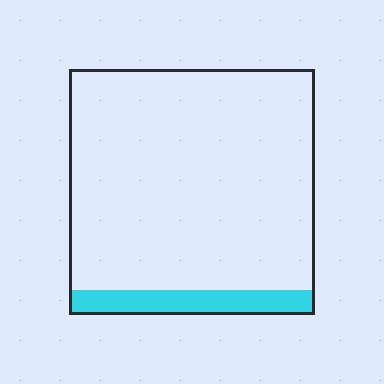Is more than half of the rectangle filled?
No.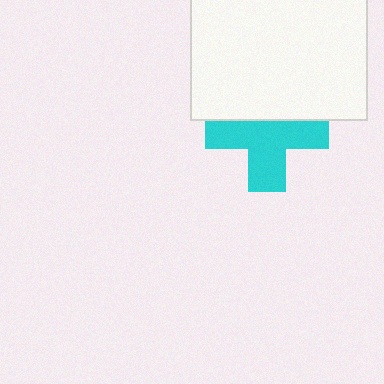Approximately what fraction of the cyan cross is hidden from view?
Roughly 36% of the cyan cross is hidden behind the white rectangle.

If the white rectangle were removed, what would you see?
You would see the complete cyan cross.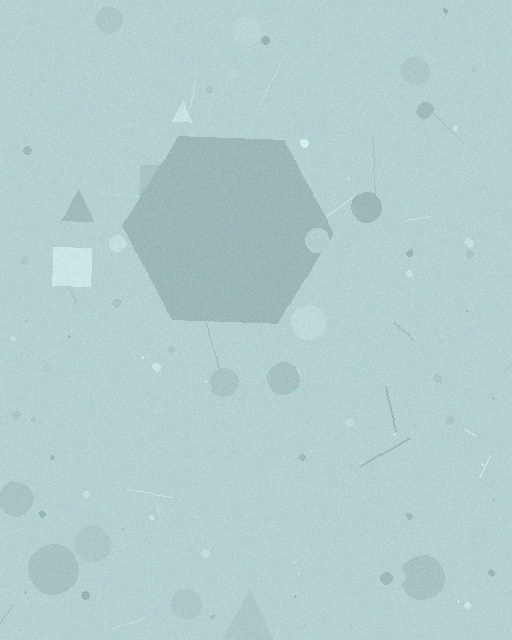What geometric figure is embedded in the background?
A hexagon is embedded in the background.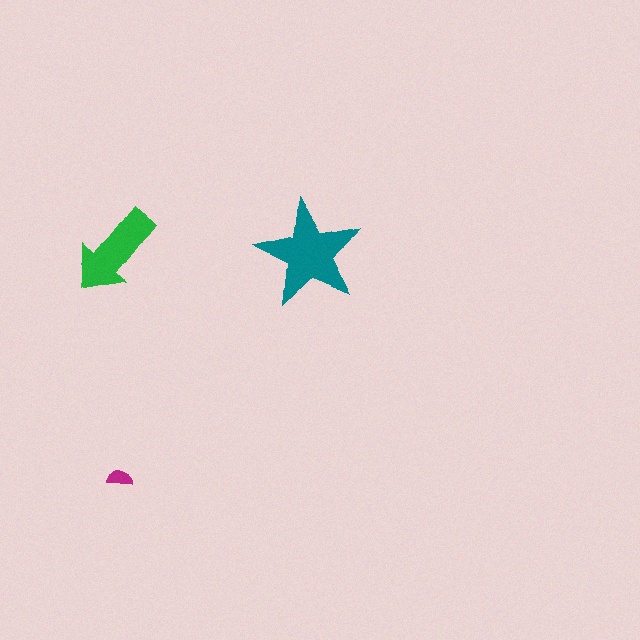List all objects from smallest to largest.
The magenta semicircle, the green arrow, the teal star.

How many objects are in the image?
There are 3 objects in the image.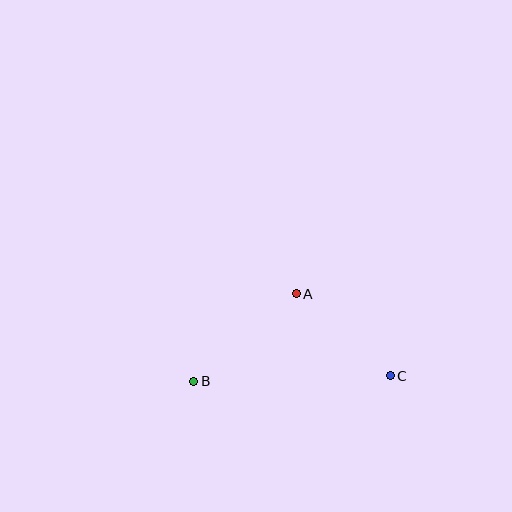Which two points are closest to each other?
Points A and C are closest to each other.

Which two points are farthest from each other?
Points B and C are farthest from each other.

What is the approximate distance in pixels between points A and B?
The distance between A and B is approximately 134 pixels.